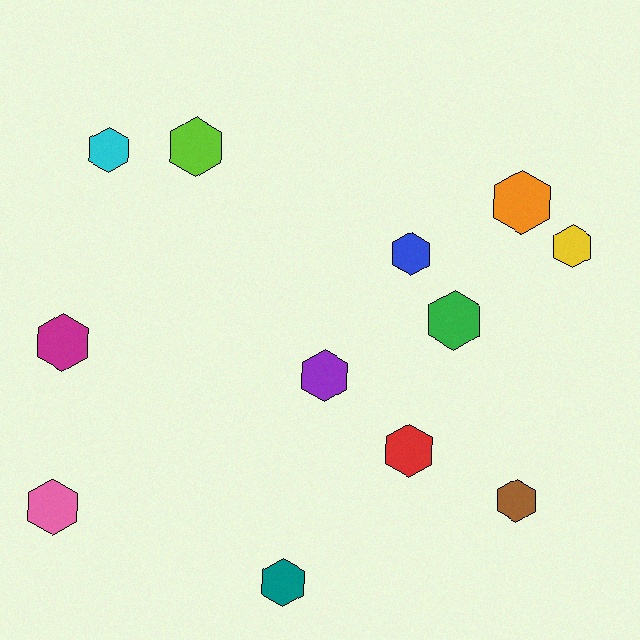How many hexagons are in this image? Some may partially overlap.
There are 12 hexagons.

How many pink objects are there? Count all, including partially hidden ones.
There is 1 pink object.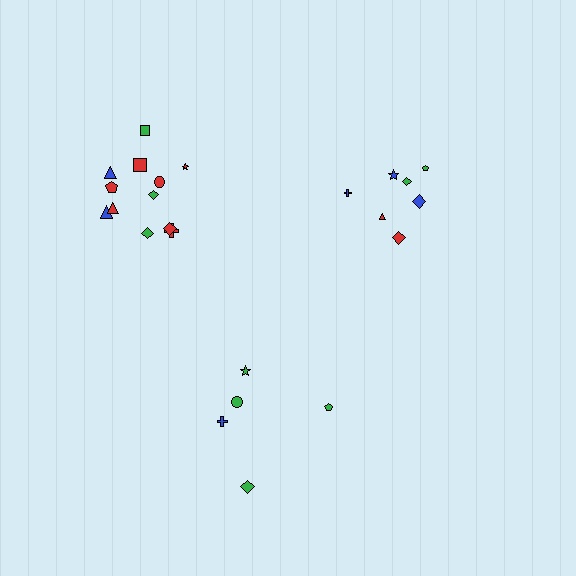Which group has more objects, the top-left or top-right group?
The top-left group.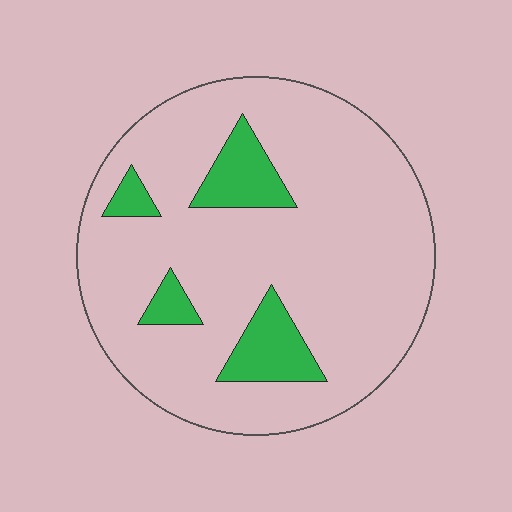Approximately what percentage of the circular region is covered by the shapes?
Approximately 15%.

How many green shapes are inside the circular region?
4.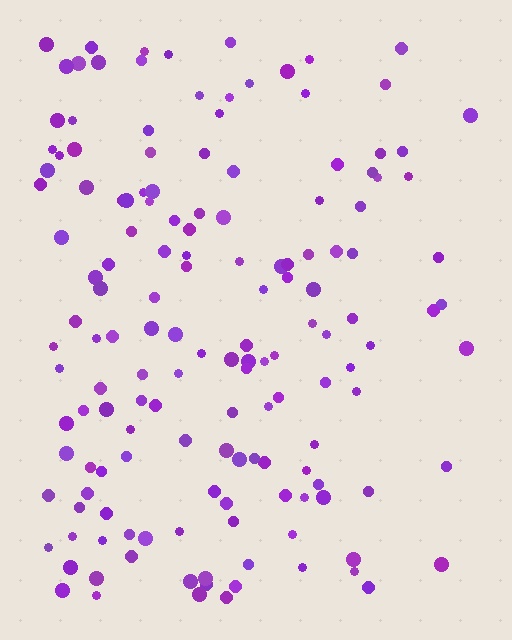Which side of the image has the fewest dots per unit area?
The right.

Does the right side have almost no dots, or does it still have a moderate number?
Still a moderate number, just noticeably fewer than the left.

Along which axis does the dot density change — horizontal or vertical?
Horizontal.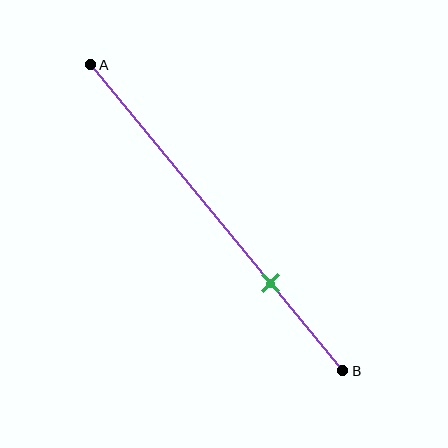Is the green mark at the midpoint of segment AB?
No, the mark is at about 70% from A, not at the 50% midpoint.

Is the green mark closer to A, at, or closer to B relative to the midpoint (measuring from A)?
The green mark is closer to point B than the midpoint of segment AB.